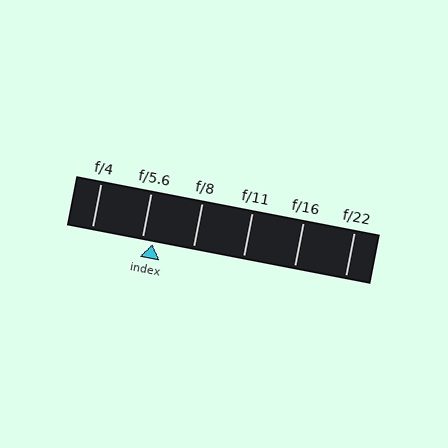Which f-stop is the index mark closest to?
The index mark is closest to f/5.6.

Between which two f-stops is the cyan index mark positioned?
The index mark is between f/5.6 and f/8.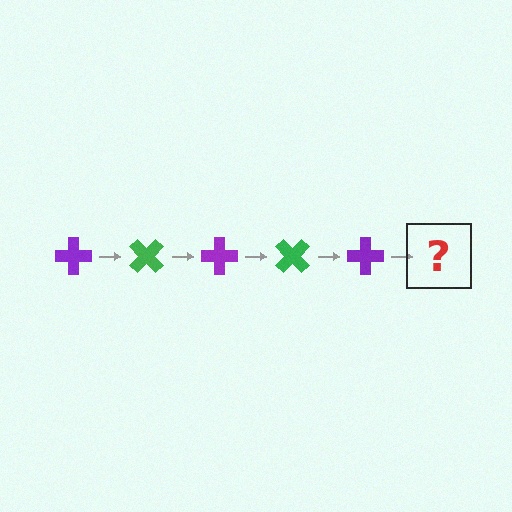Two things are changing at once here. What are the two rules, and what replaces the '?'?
The two rules are that it rotates 45 degrees each step and the color cycles through purple and green. The '?' should be a green cross, rotated 225 degrees from the start.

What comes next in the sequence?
The next element should be a green cross, rotated 225 degrees from the start.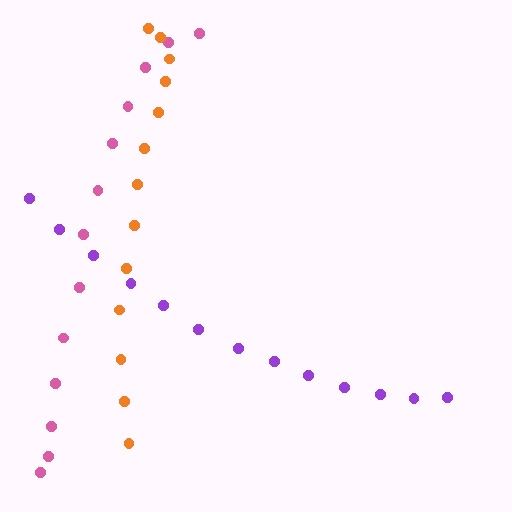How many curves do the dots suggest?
There are 3 distinct paths.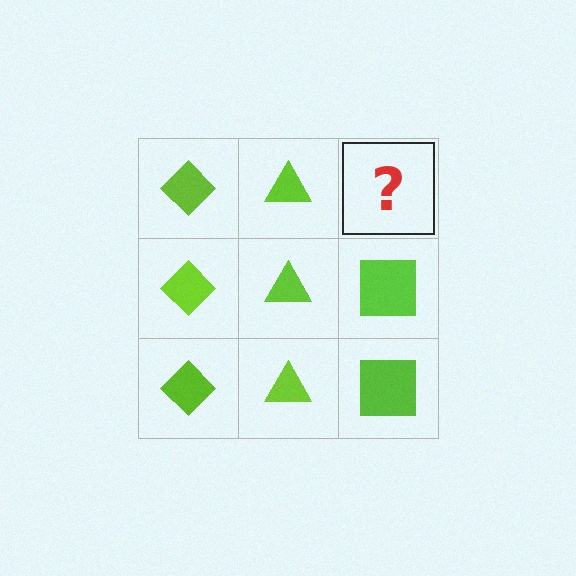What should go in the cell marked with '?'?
The missing cell should contain a lime square.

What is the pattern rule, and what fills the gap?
The rule is that each column has a consistent shape. The gap should be filled with a lime square.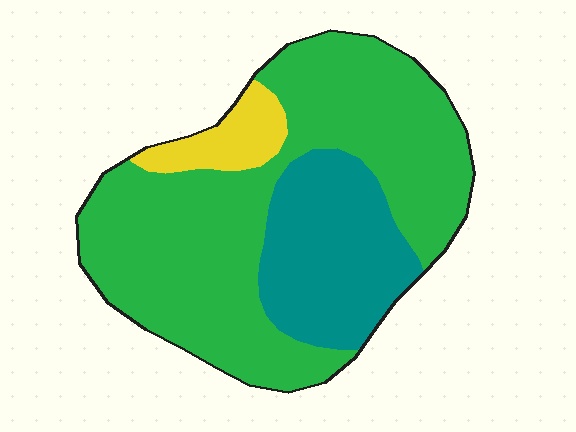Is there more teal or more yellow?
Teal.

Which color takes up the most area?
Green, at roughly 65%.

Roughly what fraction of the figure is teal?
Teal takes up about one quarter (1/4) of the figure.